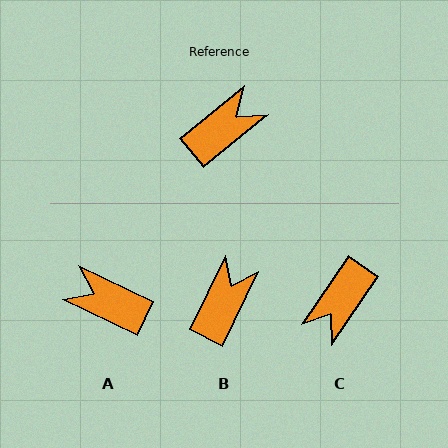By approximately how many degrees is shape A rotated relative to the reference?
Approximately 115 degrees counter-clockwise.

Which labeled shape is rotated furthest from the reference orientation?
C, about 164 degrees away.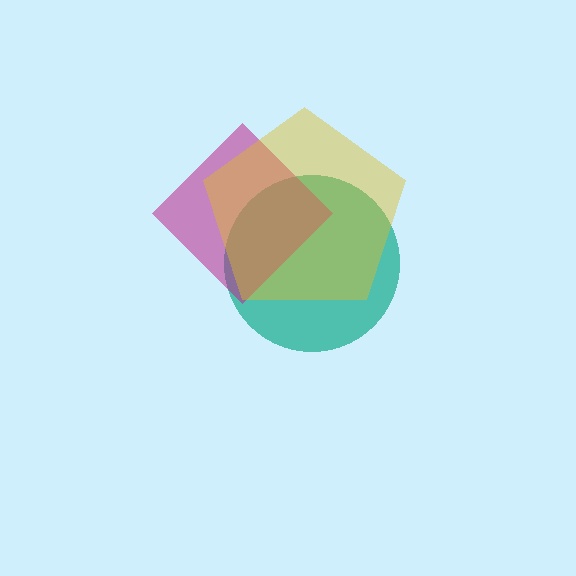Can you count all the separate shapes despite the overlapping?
Yes, there are 3 separate shapes.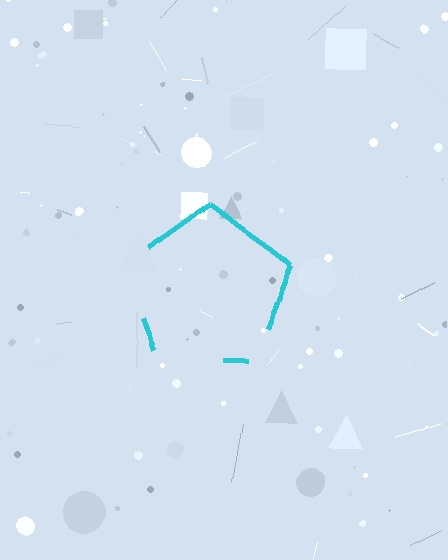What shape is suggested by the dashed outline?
The dashed outline suggests a pentagon.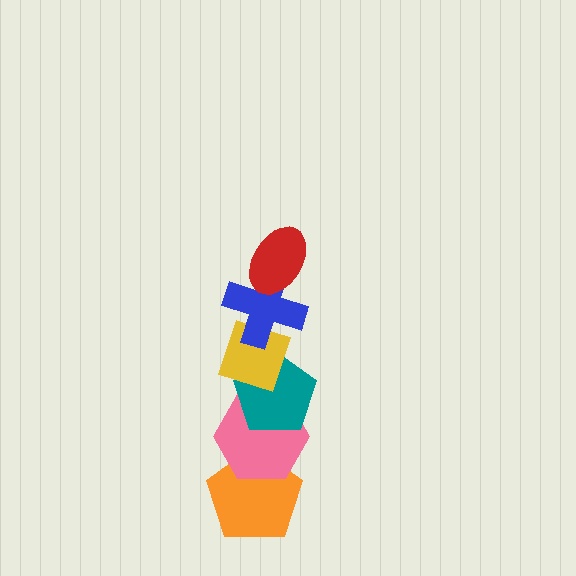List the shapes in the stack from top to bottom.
From top to bottom: the red ellipse, the blue cross, the yellow diamond, the teal pentagon, the pink hexagon, the orange pentagon.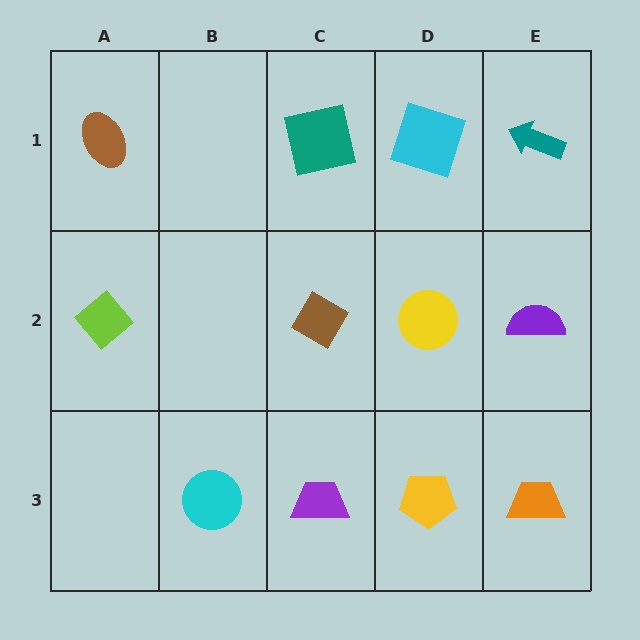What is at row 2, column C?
A brown diamond.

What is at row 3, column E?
An orange trapezoid.